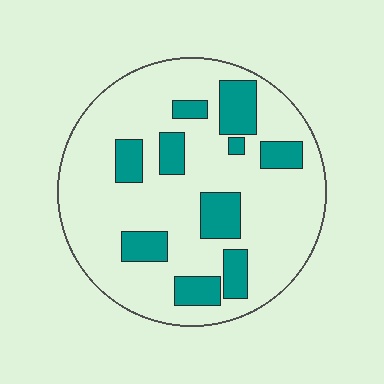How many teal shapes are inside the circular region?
10.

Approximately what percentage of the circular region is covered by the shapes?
Approximately 20%.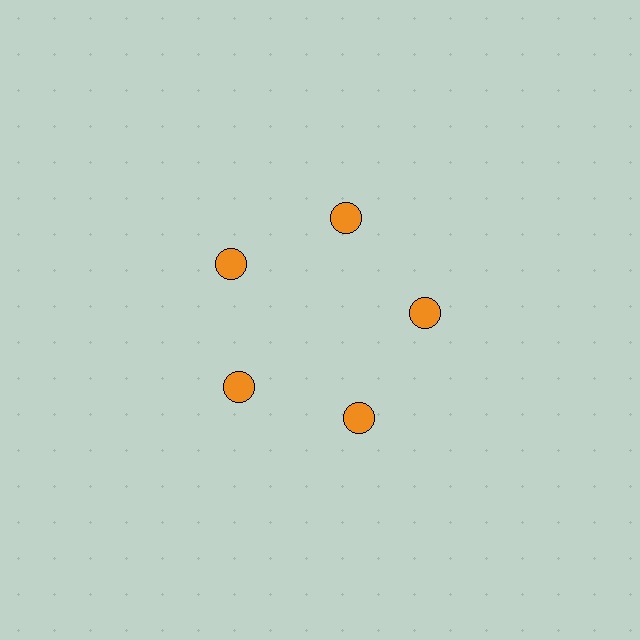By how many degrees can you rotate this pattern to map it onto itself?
The pattern maps onto itself every 72 degrees of rotation.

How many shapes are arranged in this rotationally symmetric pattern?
There are 5 shapes, arranged in 5 groups of 1.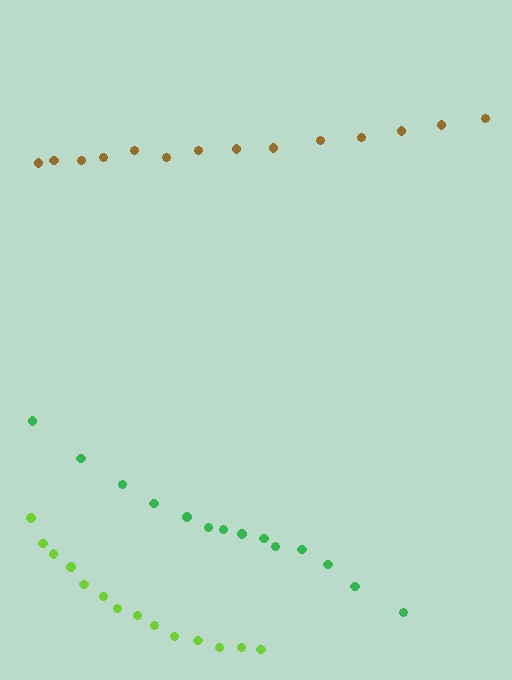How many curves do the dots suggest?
There are 3 distinct paths.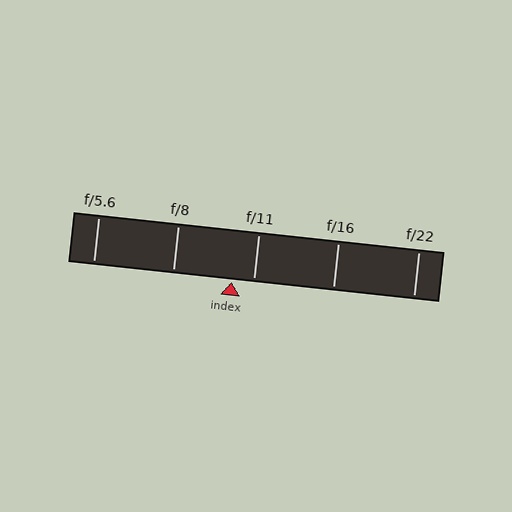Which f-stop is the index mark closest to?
The index mark is closest to f/11.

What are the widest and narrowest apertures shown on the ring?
The widest aperture shown is f/5.6 and the narrowest is f/22.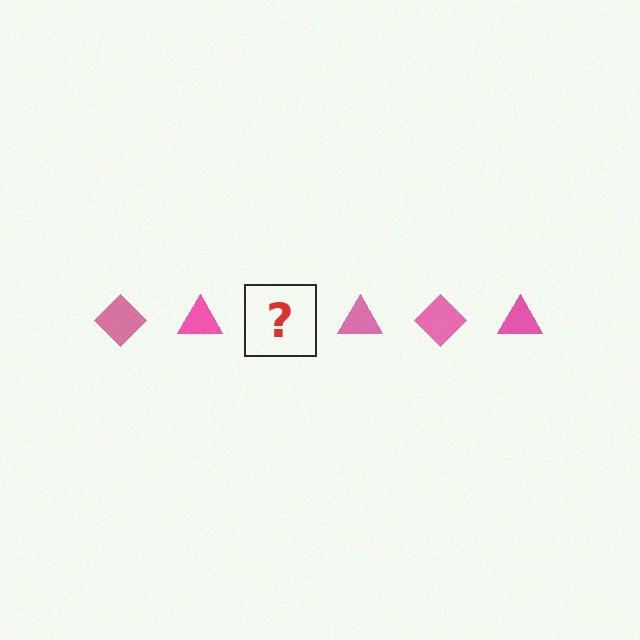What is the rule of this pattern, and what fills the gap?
The rule is that the pattern cycles through diamond, triangle shapes in pink. The gap should be filled with a pink diamond.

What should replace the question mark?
The question mark should be replaced with a pink diamond.